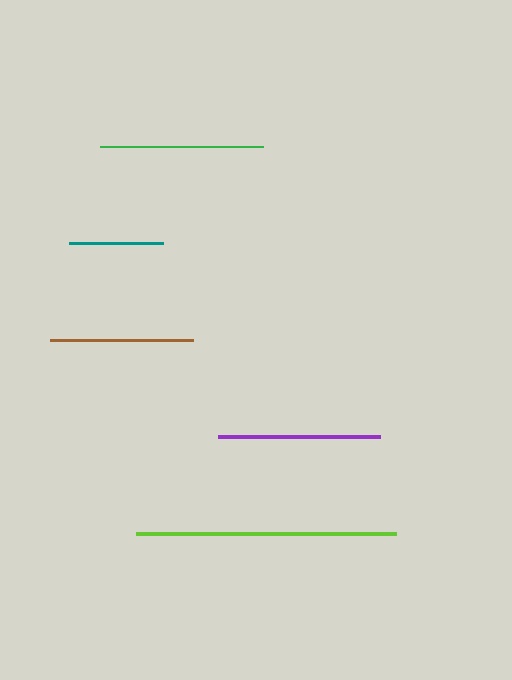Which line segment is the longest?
The lime line is the longest at approximately 260 pixels.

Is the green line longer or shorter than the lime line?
The lime line is longer than the green line.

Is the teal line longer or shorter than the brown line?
The brown line is longer than the teal line.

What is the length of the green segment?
The green segment is approximately 163 pixels long.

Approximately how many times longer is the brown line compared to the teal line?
The brown line is approximately 1.5 times the length of the teal line.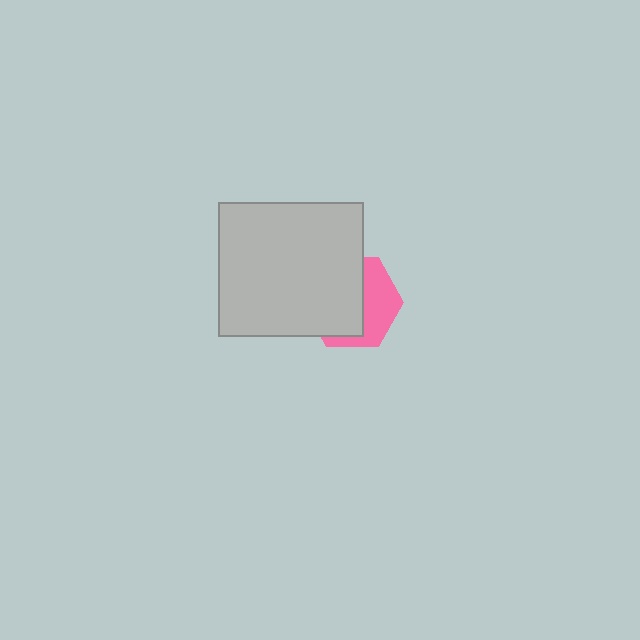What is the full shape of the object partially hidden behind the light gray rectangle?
The partially hidden object is a pink hexagon.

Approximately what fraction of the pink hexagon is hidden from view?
Roughly 58% of the pink hexagon is hidden behind the light gray rectangle.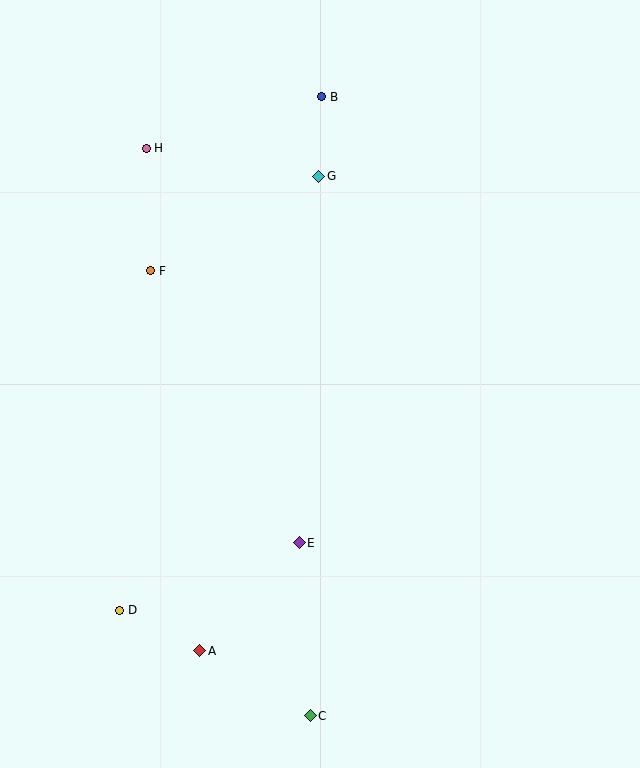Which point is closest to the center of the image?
Point E at (299, 543) is closest to the center.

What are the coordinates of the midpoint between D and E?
The midpoint between D and E is at (209, 576).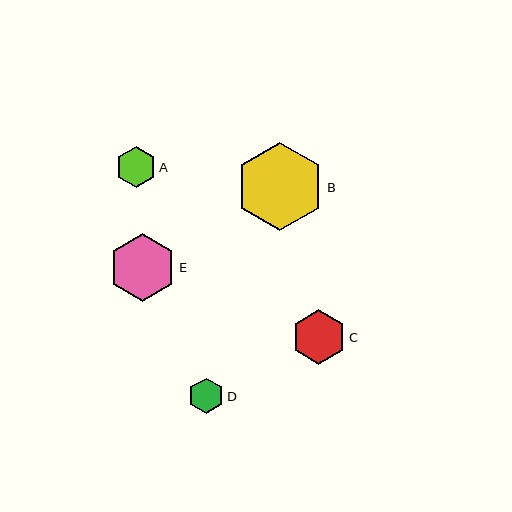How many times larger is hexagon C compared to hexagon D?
Hexagon C is approximately 1.5 times the size of hexagon D.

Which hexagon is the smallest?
Hexagon D is the smallest with a size of approximately 35 pixels.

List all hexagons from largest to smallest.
From largest to smallest: B, E, C, A, D.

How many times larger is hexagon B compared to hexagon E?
Hexagon B is approximately 1.3 times the size of hexagon E.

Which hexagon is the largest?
Hexagon B is the largest with a size of approximately 88 pixels.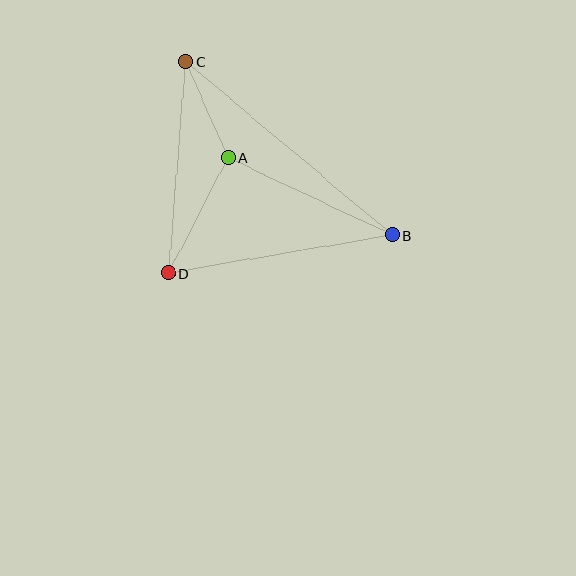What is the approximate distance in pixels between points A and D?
The distance between A and D is approximately 130 pixels.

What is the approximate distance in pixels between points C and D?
The distance between C and D is approximately 213 pixels.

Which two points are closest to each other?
Points A and C are closest to each other.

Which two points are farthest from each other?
Points B and C are farthest from each other.